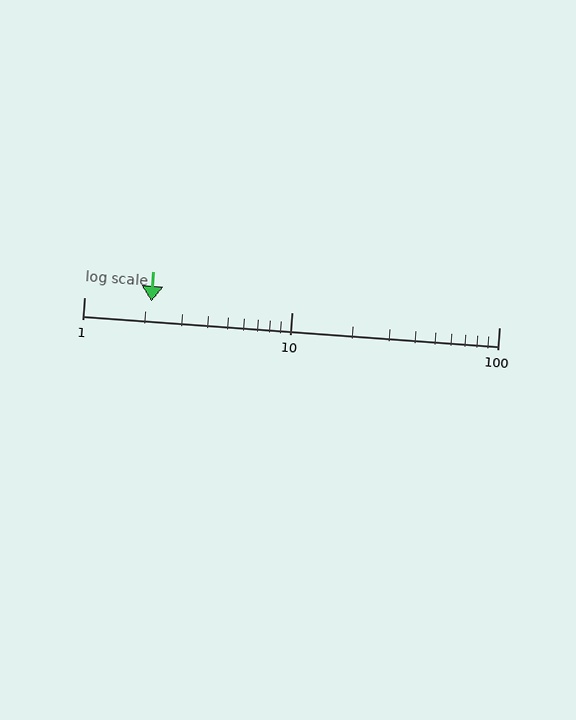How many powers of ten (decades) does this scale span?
The scale spans 2 decades, from 1 to 100.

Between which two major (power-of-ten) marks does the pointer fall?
The pointer is between 1 and 10.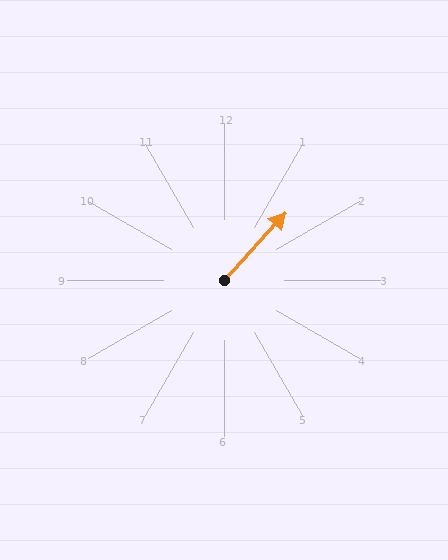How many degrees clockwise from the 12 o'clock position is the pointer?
Approximately 42 degrees.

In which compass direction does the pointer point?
Northeast.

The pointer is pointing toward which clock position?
Roughly 1 o'clock.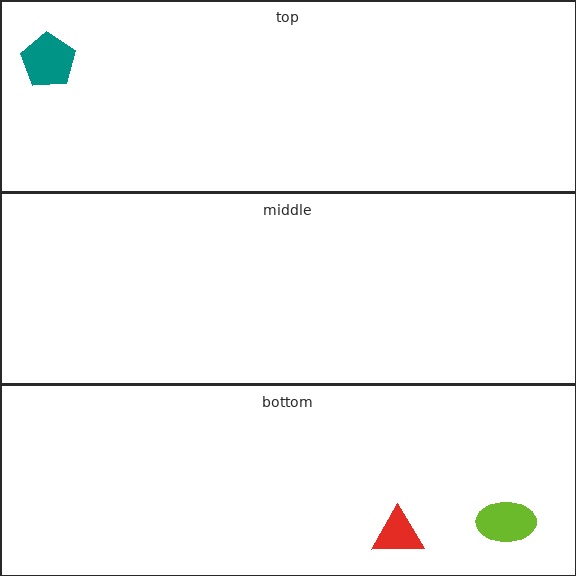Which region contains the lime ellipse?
The bottom region.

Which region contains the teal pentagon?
The top region.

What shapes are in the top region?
The teal pentagon.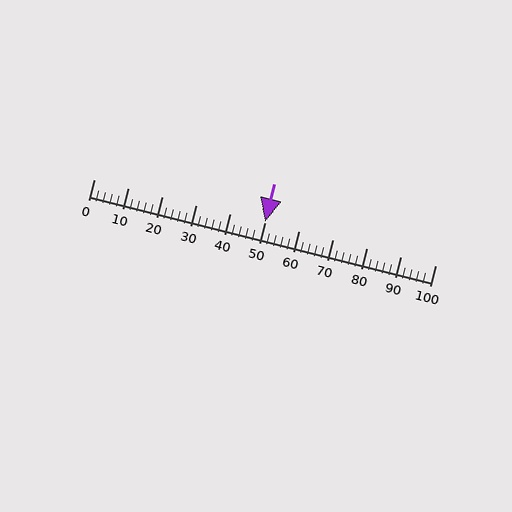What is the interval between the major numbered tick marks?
The major tick marks are spaced 10 units apart.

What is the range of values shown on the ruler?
The ruler shows values from 0 to 100.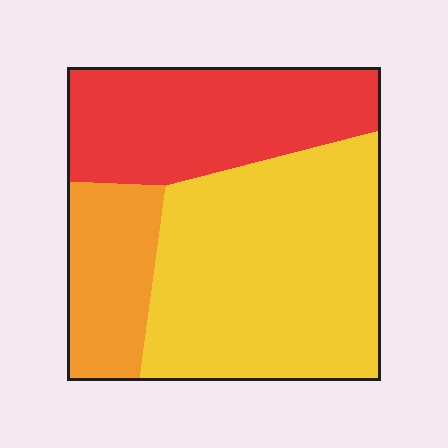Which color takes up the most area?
Yellow, at roughly 50%.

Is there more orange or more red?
Red.